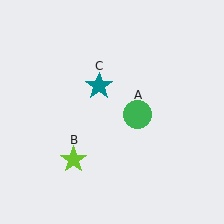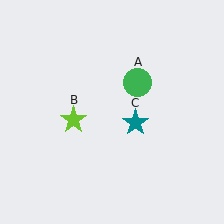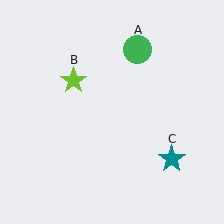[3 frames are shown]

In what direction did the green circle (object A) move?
The green circle (object A) moved up.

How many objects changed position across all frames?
3 objects changed position: green circle (object A), lime star (object B), teal star (object C).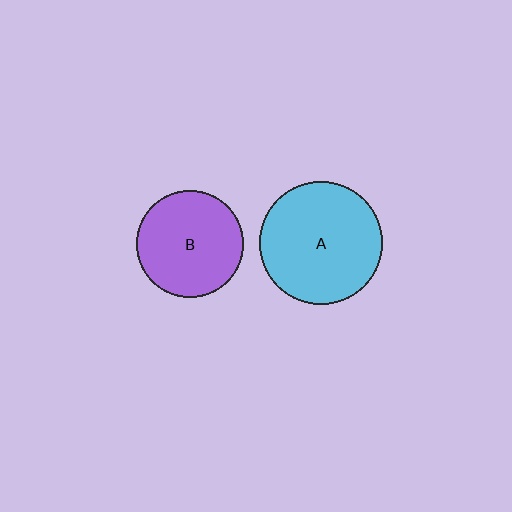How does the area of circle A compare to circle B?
Approximately 1.3 times.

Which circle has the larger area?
Circle A (cyan).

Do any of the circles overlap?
No, none of the circles overlap.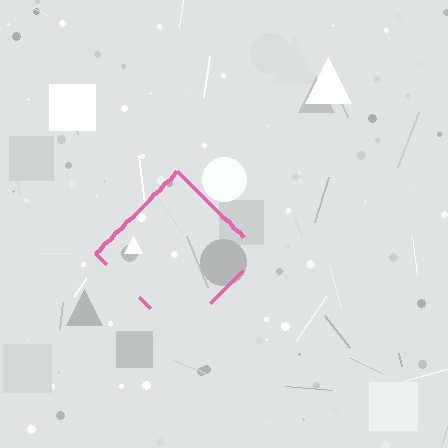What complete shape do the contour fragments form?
The contour fragments form a diamond.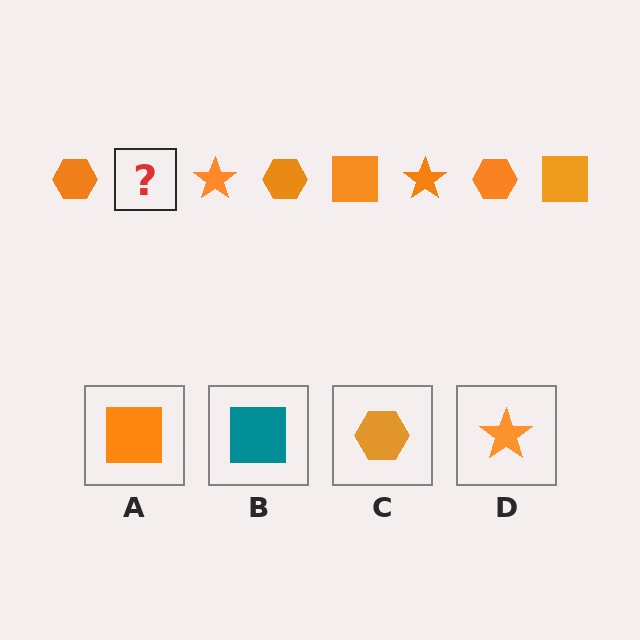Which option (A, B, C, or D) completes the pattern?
A.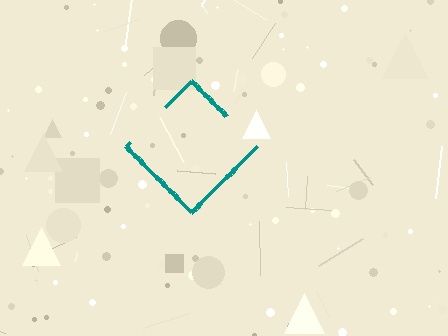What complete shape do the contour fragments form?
The contour fragments form a diamond.